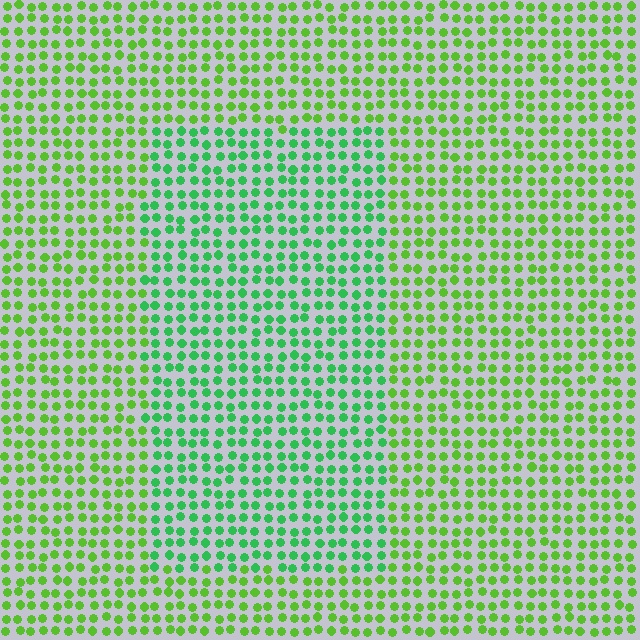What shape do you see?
I see a rectangle.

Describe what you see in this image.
The image is filled with small lime elements in a uniform arrangement. A rectangle-shaped region is visible where the elements are tinted to a slightly different hue, forming a subtle color boundary.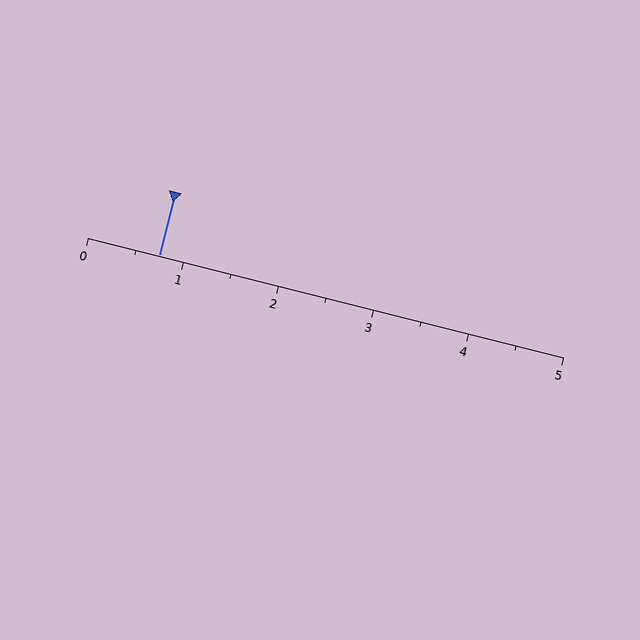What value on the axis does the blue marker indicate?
The marker indicates approximately 0.8.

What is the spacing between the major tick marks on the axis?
The major ticks are spaced 1 apart.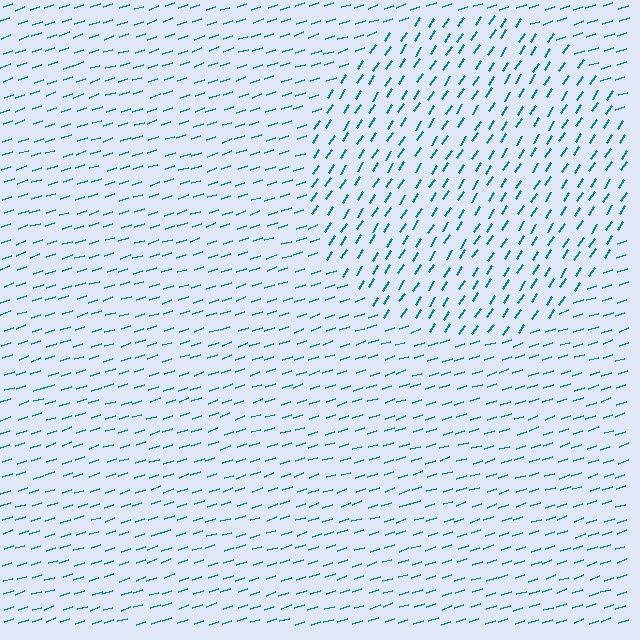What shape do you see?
I see a circle.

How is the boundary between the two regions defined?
The boundary is defined purely by a change in line orientation (approximately 38 degrees difference). All lines are the same color and thickness.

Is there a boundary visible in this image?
Yes, there is a texture boundary formed by a change in line orientation.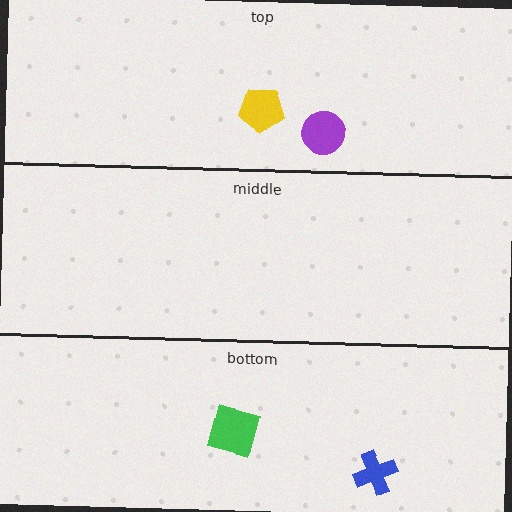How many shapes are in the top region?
2.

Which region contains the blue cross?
The bottom region.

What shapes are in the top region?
The purple circle, the yellow pentagon.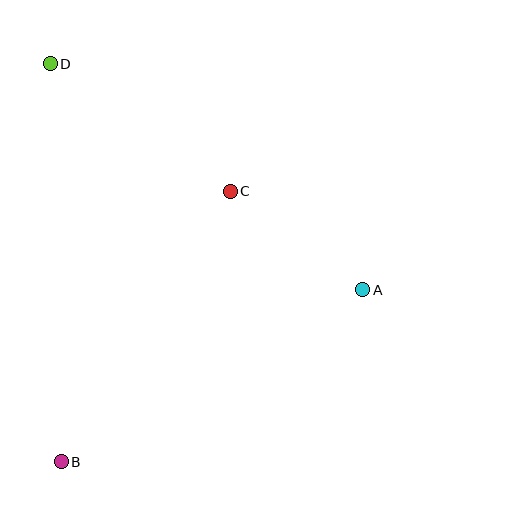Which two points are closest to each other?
Points A and C are closest to each other.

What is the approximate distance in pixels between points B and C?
The distance between B and C is approximately 319 pixels.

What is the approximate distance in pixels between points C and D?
The distance between C and D is approximately 220 pixels.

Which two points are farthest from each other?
Points B and D are farthest from each other.